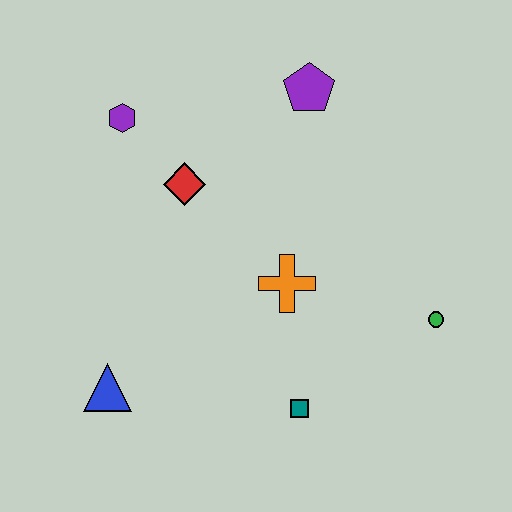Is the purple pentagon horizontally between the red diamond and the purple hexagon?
No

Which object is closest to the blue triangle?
The teal square is closest to the blue triangle.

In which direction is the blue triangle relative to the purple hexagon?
The blue triangle is below the purple hexagon.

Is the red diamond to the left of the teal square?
Yes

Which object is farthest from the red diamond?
The green circle is farthest from the red diamond.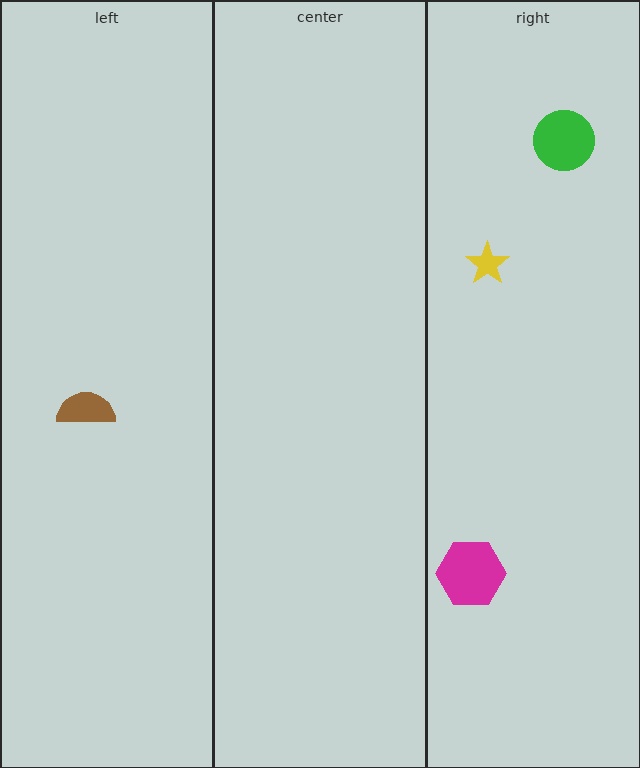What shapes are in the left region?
The brown semicircle.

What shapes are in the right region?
The magenta hexagon, the green circle, the yellow star.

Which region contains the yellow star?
The right region.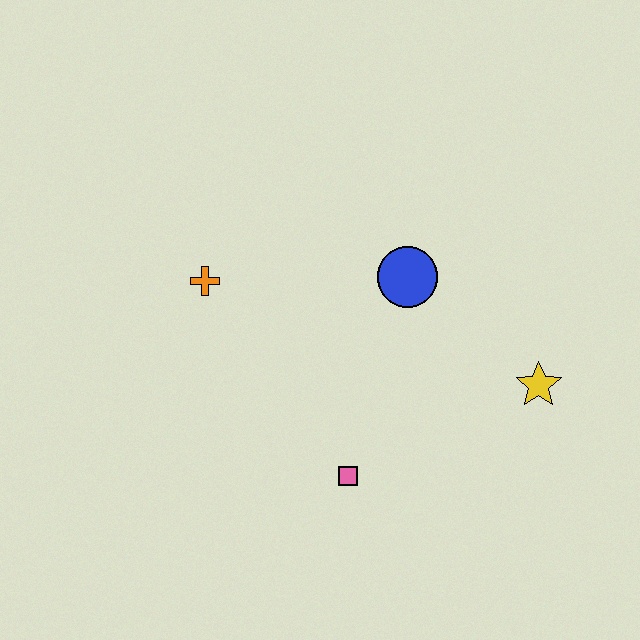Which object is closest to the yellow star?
The blue circle is closest to the yellow star.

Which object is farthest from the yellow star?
The orange cross is farthest from the yellow star.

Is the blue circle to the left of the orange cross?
No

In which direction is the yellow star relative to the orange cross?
The yellow star is to the right of the orange cross.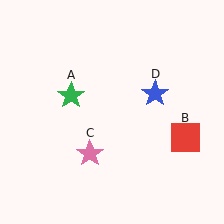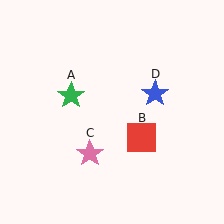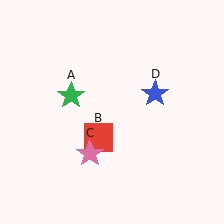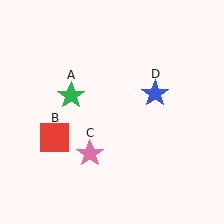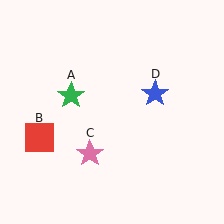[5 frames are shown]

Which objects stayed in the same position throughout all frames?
Green star (object A) and pink star (object C) and blue star (object D) remained stationary.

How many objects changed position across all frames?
1 object changed position: red square (object B).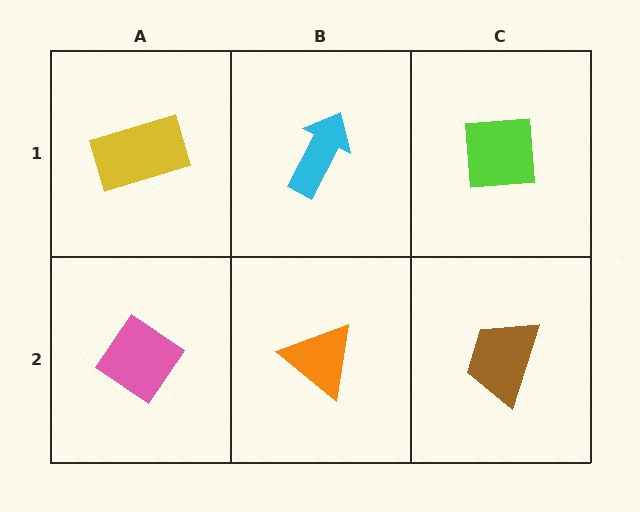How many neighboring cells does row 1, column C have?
2.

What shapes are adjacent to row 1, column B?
An orange triangle (row 2, column B), a yellow rectangle (row 1, column A), a lime square (row 1, column C).